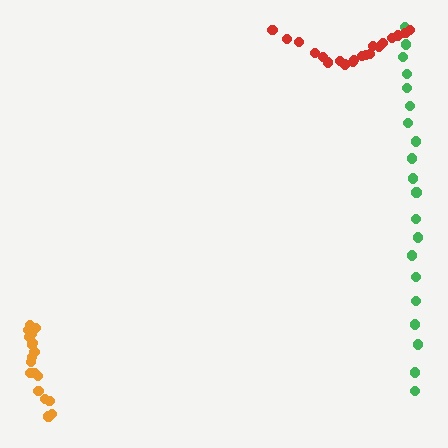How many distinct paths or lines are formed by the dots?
There are 3 distinct paths.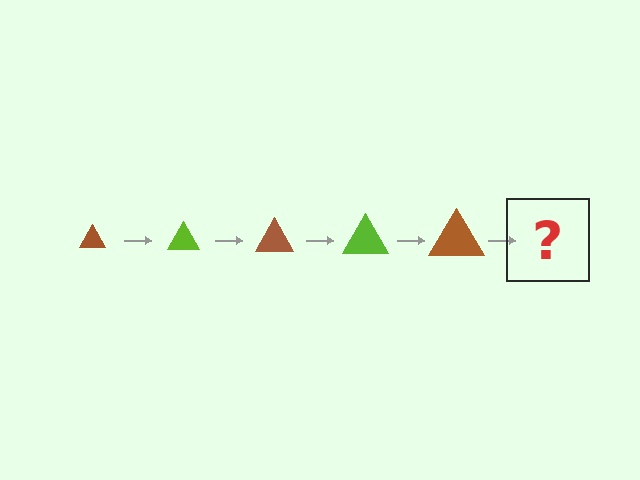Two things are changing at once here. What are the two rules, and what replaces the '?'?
The two rules are that the triangle grows larger each step and the color cycles through brown and lime. The '?' should be a lime triangle, larger than the previous one.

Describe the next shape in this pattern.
It should be a lime triangle, larger than the previous one.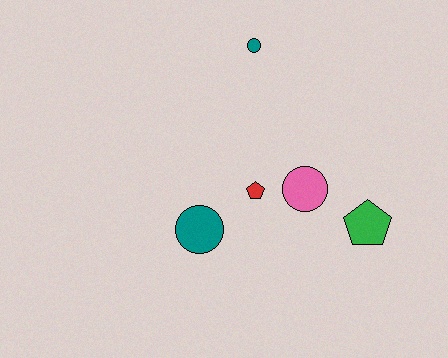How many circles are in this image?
There are 3 circles.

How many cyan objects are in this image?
There are no cyan objects.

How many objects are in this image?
There are 5 objects.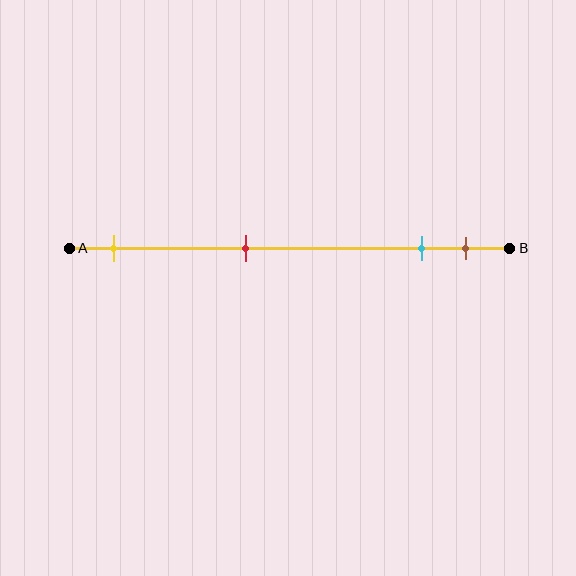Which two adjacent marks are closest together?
The cyan and brown marks are the closest adjacent pair.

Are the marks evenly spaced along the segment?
No, the marks are not evenly spaced.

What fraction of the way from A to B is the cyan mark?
The cyan mark is approximately 80% (0.8) of the way from A to B.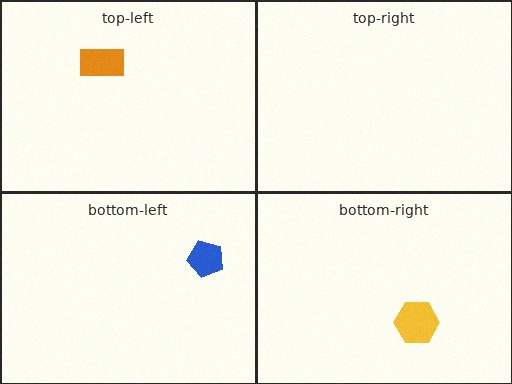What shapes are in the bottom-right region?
The yellow hexagon.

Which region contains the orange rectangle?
The top-left region.